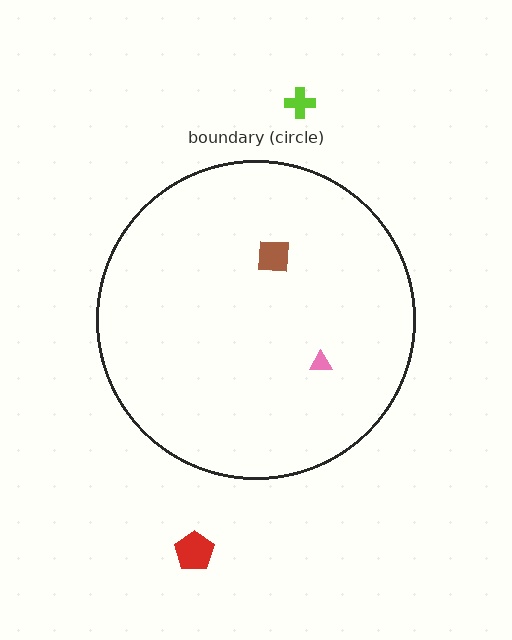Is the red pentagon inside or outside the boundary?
Outside.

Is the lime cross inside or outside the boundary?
Outside.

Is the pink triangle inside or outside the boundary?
Inside.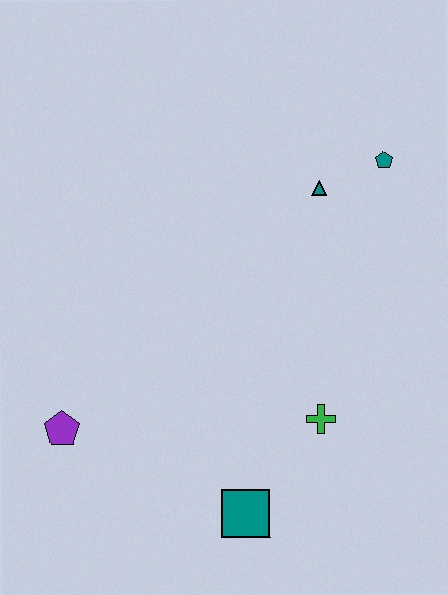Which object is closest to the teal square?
The green cross is closest to the teal square.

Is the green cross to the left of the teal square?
No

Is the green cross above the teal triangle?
No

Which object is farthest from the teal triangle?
The purple pentagon is farthest from the teal triangle.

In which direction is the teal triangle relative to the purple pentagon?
The teal triangle is to the right of the purple pentagon.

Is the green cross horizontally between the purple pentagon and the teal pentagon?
Yes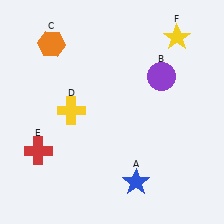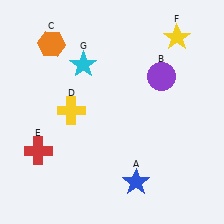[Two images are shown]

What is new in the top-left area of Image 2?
A cyan star (G) was added in the top-left area of Image 2.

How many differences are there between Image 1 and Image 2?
There is 1 difference between the two images.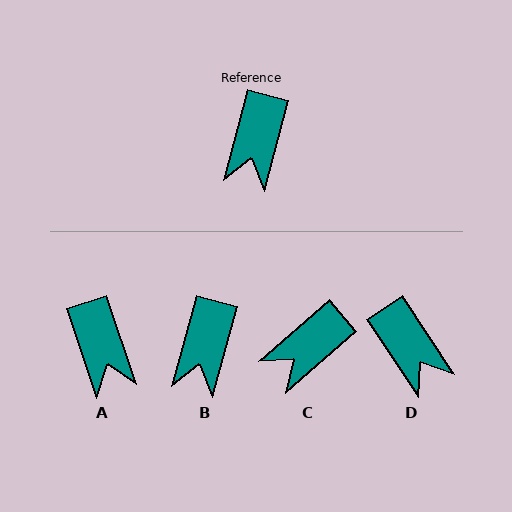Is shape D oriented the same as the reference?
No, it is off by about 49 degrees.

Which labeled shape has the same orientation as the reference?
B.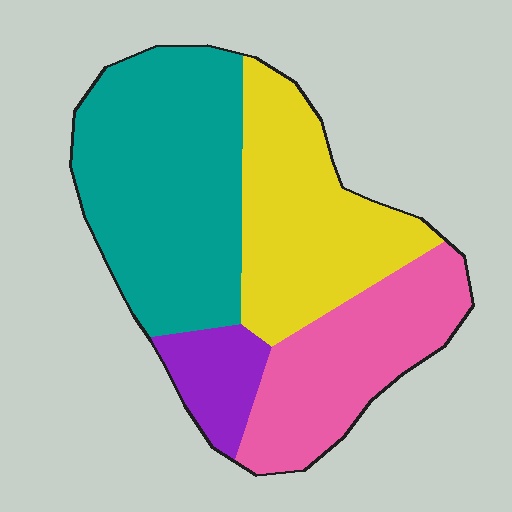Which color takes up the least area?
Purple, at roughly 10%.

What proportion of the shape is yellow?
Yellow covers roughly 30% of the shape.